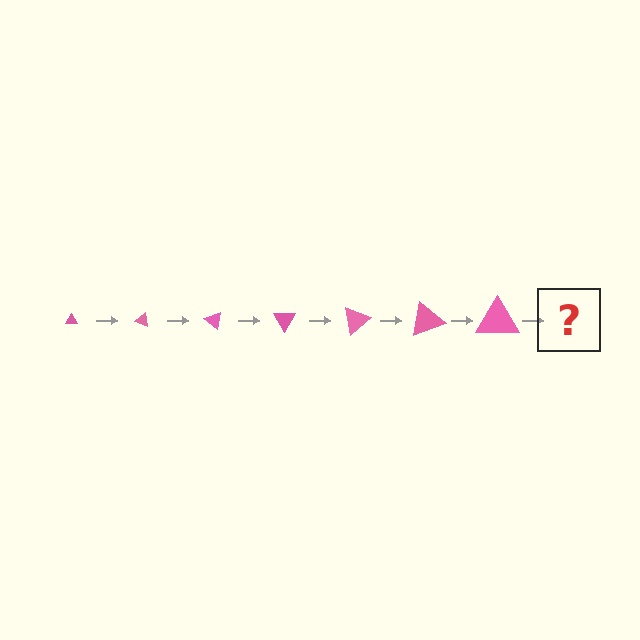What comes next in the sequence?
The next element should be a triangle, larger than the previous one and rotated 140 degrees from the start.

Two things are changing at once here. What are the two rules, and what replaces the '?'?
The two rules are that the triangle grows larger each step and it rotates 20 degrees each step. The '?' should be a triangle, larger than the previous one and rotated 140 degrees from the start.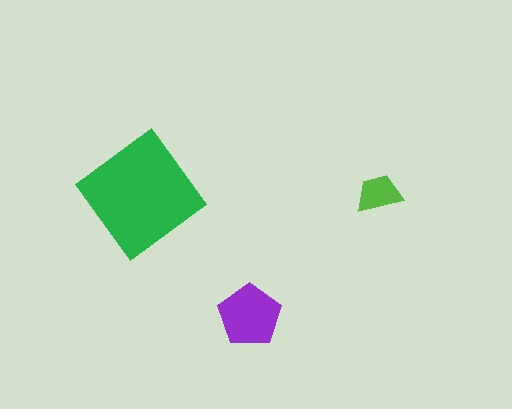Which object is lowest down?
The purple pentagon is bottommost.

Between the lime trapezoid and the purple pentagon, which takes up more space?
The purple pentagon.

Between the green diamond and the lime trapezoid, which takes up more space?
The green diamond.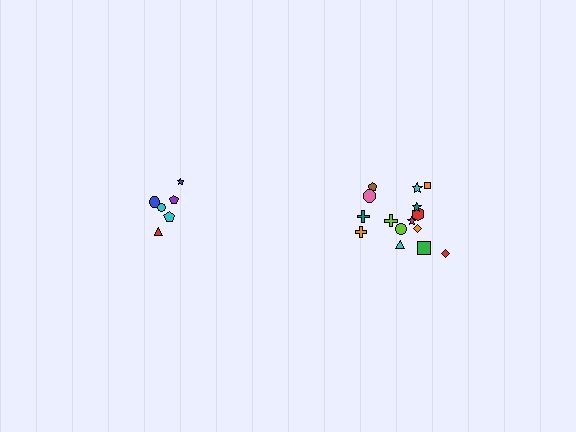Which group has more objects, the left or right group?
The right group.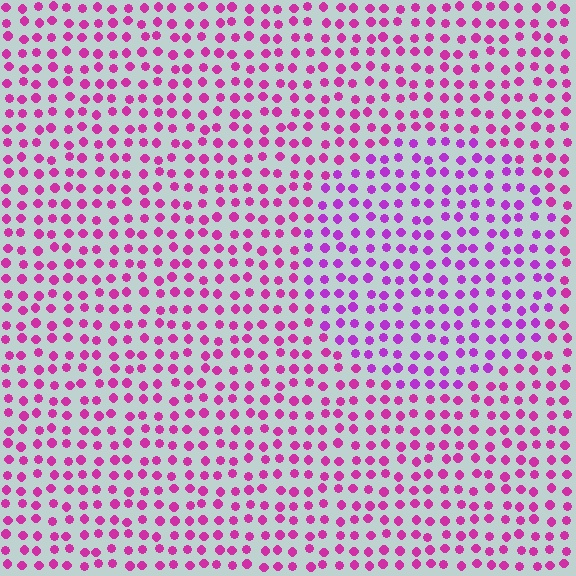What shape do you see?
I see a circle.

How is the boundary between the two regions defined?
The boundary is defined purely by a slight shift in hue (about 25 degrees). Spacing, size, and orientation are identical on both sides.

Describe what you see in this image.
The image is filled with small magenta elements in a uniform arrangement. A circle-shaped region is visible where the elements are tinted to a slightly different hue, forming a subtle color boundary.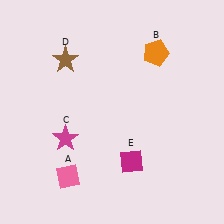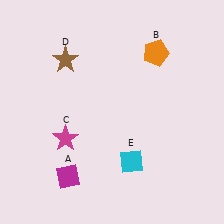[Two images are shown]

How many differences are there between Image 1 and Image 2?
There are 2 differences between the two images.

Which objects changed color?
A changed from pink to magenta. E changed from magenta to cyan.